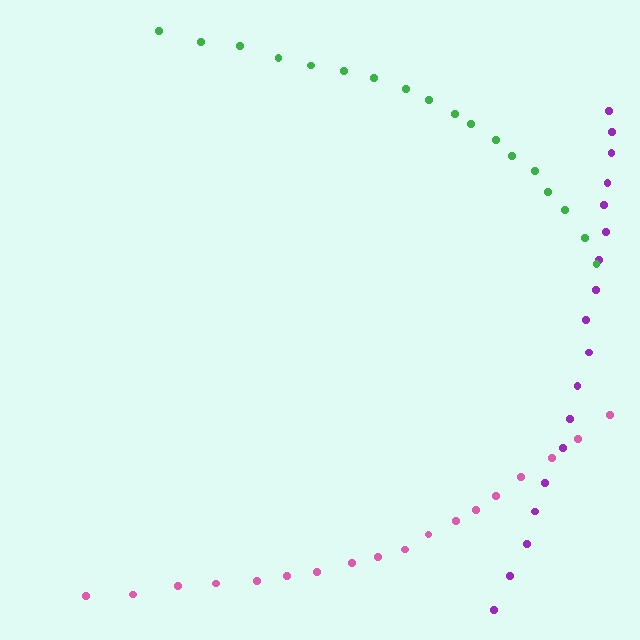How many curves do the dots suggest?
There are 3 distinct paths.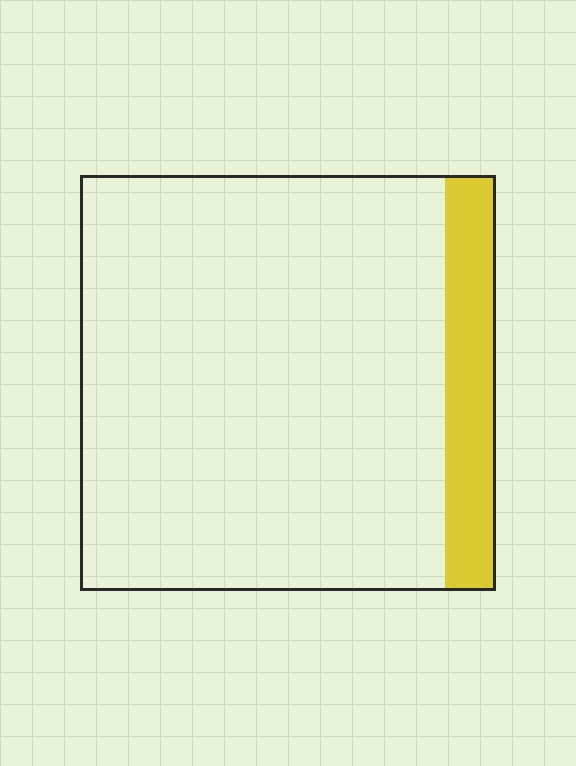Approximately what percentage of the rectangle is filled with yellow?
Approximately 10%.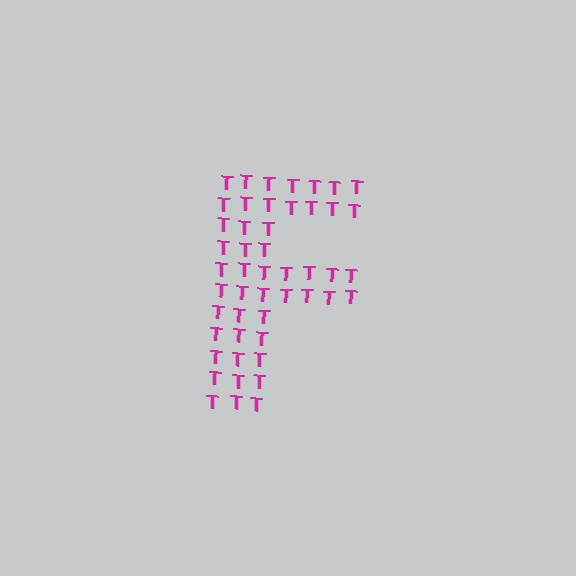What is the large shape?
The large shape is the letter F.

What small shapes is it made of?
It is made of small letter T's.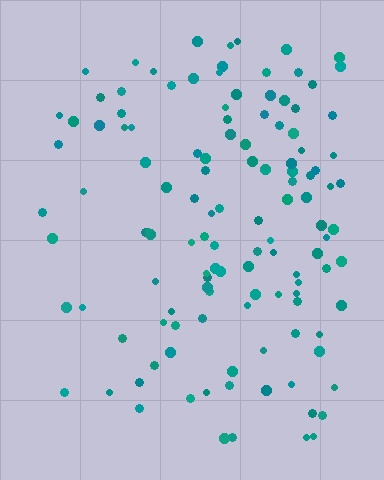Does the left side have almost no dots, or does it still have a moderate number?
Still a moderate number, just noticeably fewer than the right.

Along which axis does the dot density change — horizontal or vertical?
Horizontal.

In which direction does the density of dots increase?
From left to right, with the right side densest.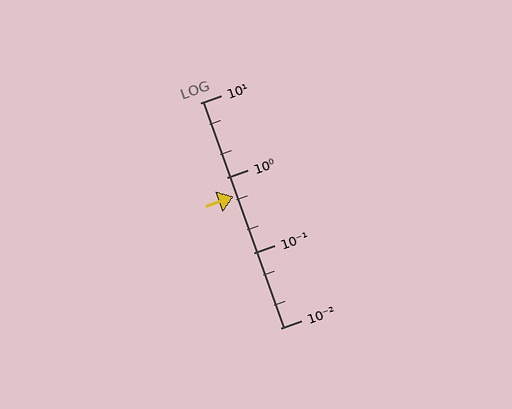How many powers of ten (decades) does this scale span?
The scale spans 3 decades, from 0.01 to 10.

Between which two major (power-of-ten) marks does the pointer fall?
The pointer is between 0.1 and 1.